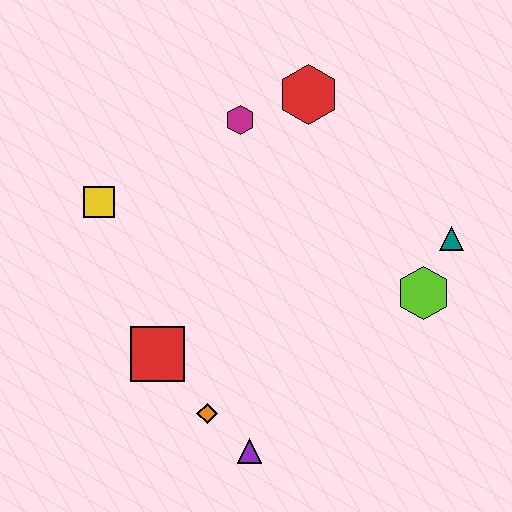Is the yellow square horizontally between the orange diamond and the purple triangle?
No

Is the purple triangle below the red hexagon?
Yes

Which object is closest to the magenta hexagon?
The red hexagon is closest to the magenta hexagon.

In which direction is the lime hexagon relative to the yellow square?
The lime hexagon is to the right of the yellow square.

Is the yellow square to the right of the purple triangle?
No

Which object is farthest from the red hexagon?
The purple triangle is farthest from the red hexagon.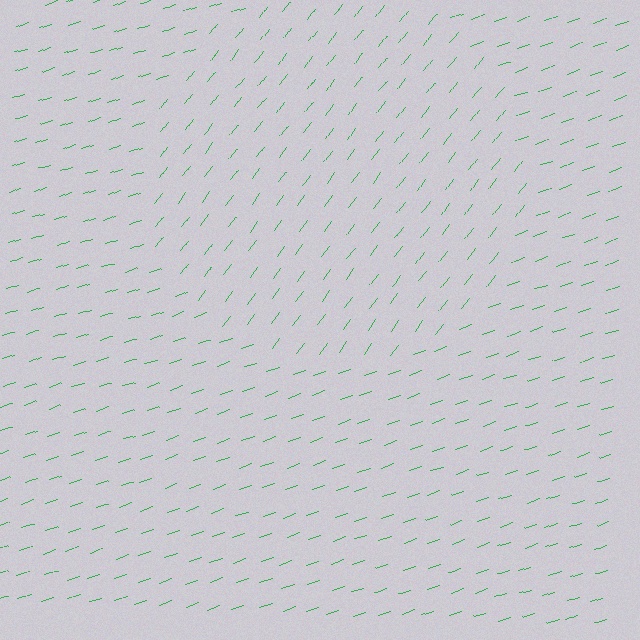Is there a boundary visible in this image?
Yes, there is a texture boundary formed by a change in line orientation.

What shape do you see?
I see a circle.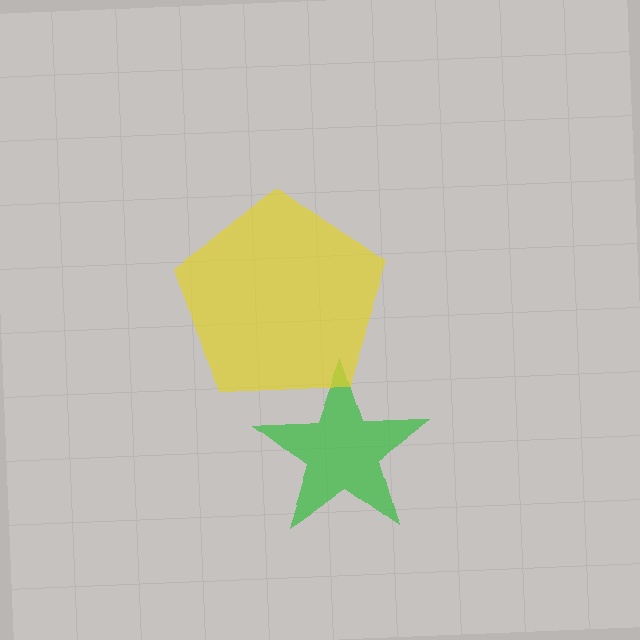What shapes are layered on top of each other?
The layered shapes are: a green star, a yellow pentagon.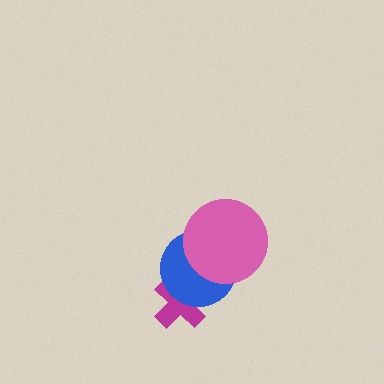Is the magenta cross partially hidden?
Yes, it is partially covered by another shape.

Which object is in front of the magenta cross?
The blue circle is in front of the magenta cross.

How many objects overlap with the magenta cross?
1 object overlaps with the magenta cross.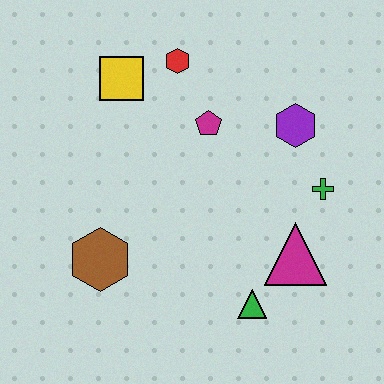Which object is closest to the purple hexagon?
The green cross is closest to the purple hexagon.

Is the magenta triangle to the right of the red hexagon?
Yes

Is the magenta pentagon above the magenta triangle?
Yes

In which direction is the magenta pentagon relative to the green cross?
The magenta pentagon is to the left of the green cross.